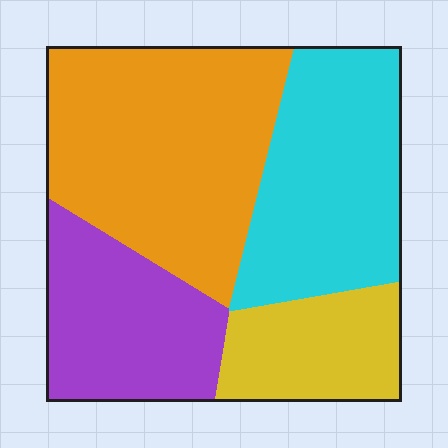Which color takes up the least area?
Yellow, at roughly 15%.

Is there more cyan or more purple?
Cyan.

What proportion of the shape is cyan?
Cyan covers 27% of the shape.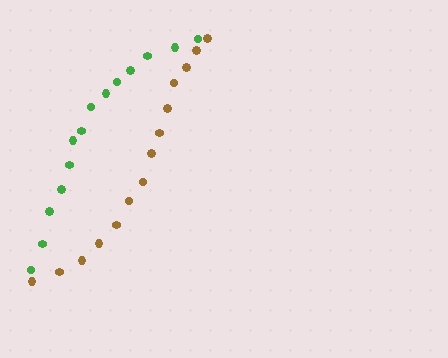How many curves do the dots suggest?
There are 2 distinct paths.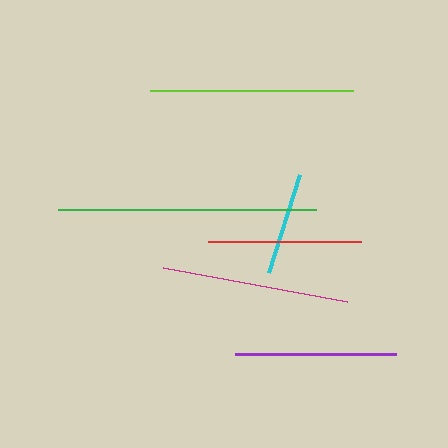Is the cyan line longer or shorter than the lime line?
The lime line is longer than the cyan line.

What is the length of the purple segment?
The purple segment is approximately 161 pixels long.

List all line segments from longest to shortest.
From longest to shortest: green, lime, magenta, purple, red, cyan.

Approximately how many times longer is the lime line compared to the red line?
The lime line is approximately 1.3 times the length of the red line.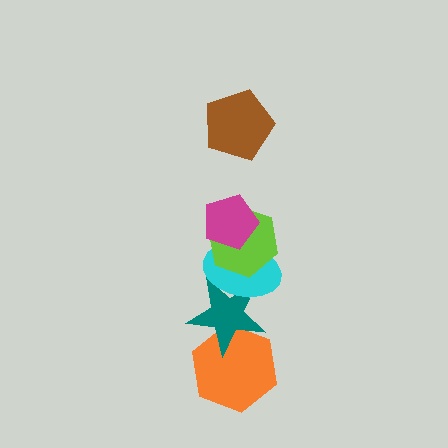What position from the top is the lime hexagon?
The lime hexagon is 3rd from the top.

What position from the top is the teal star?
The teal star is 5th from the top.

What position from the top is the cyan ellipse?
The cyan ellipse is 4th from the top.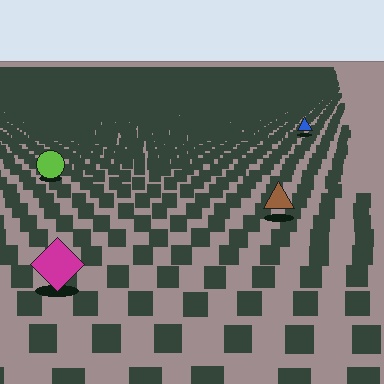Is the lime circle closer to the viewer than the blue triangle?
Yes. The lime circle is closer — you can tell from the texture gradient: the ground texture is coarser near it.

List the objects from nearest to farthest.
From nearest to farthest: the magenta diamond, the brown triangle, the lime circle, the blue triangle.